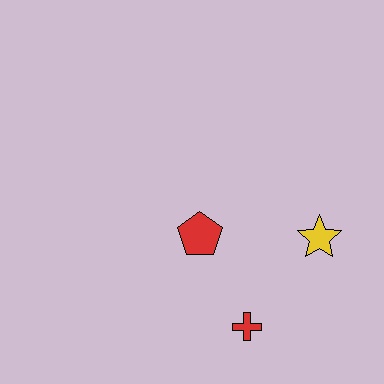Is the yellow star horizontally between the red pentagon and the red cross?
No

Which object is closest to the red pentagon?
The red cross is closest to the red pentagon.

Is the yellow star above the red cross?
Yes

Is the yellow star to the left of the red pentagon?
No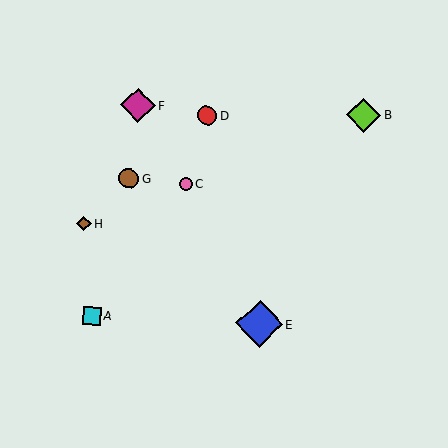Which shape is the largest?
The blue diamond (labeled E) is the largest.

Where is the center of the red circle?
The center of the red circle is at (207, 116).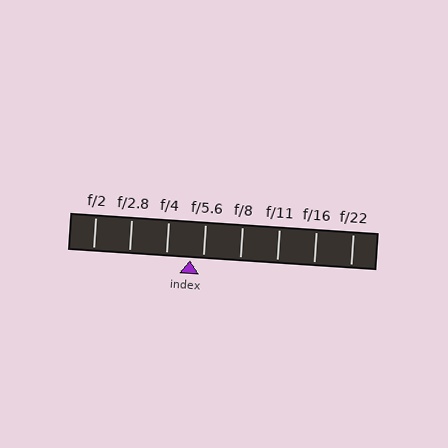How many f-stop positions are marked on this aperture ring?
There are 8 f-stop positions marked.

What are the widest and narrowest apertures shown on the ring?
The widest aperture shown is f/2 and the narrowest is f/22.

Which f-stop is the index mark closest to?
The index mark is closest to f/5.6.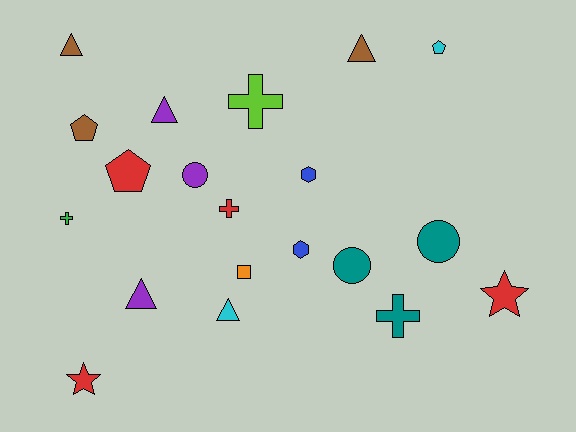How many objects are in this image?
There are 20 objects.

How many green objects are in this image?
There is 1 green object.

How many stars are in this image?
There are 2 stars.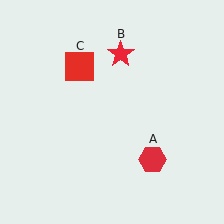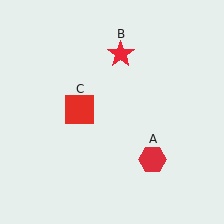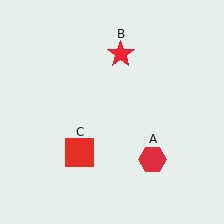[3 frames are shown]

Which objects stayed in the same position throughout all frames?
Red hexagon (object A) and red star (object B) remained stationary.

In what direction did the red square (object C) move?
The red square (object C) moved down.